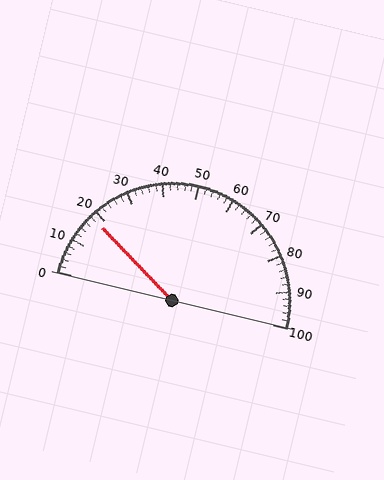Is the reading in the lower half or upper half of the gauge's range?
The reading is in the lower half of the range (0 to 100).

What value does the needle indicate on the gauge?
The needle indicates approximately 18.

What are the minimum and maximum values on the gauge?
The gauge ranges from 0 to 100.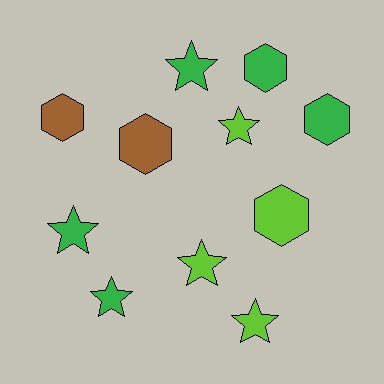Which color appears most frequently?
Green, with 5 objects.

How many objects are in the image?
There are 11 objects.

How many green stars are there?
There are 3 green stars.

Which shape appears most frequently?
Star, with 6 objects.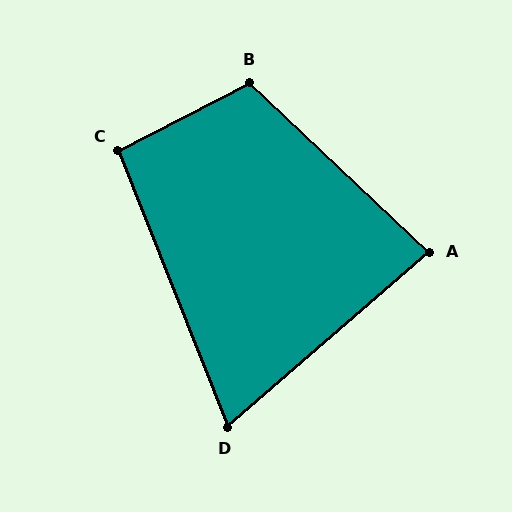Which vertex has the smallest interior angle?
D, at approximately 71 degrees.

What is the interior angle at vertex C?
Approximately 96 degrees (obtuse).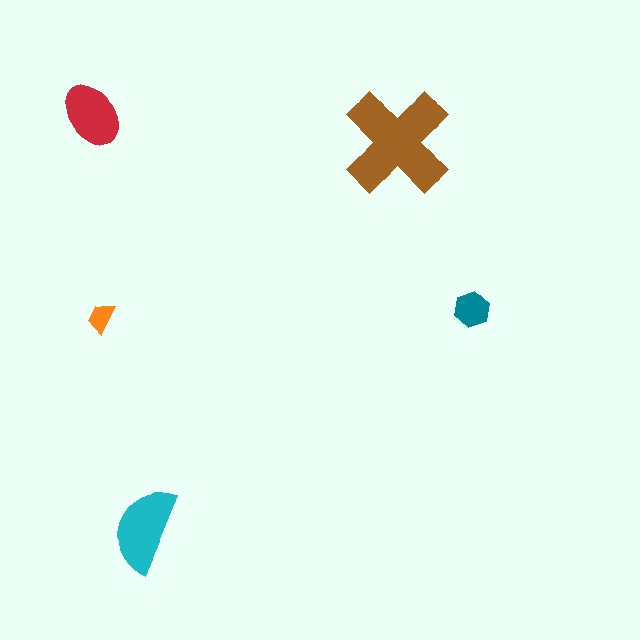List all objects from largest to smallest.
The brown cross, the cyan semicircle, the red ellipse, the teal hexagon, the orange trapezoid.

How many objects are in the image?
There are 5 objects in the image.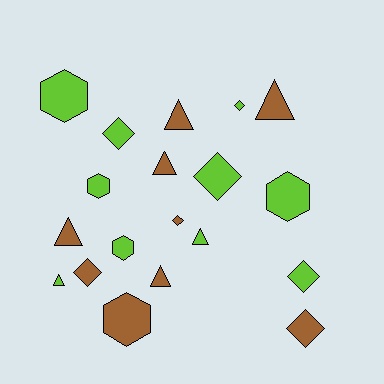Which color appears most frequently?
Lime, with 10 objects.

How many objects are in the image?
There are 19 objects.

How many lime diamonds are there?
There are 4 lime diamonds.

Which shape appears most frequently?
Diamond, with 7 objects.